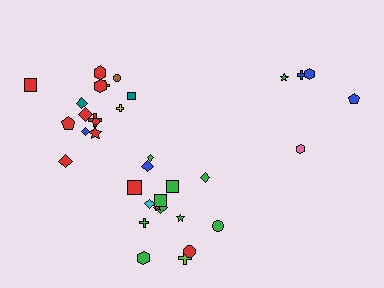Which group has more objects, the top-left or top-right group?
The top-left group.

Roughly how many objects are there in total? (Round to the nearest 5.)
Roughly 35 objects in total.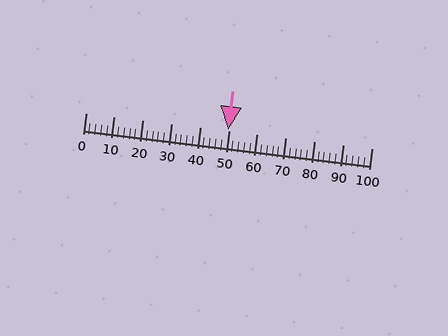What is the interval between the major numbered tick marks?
The major tick marks are spaced 10 units apart.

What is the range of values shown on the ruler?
The ruler shows values from 0 to 100.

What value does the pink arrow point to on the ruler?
The pink arrow points to approximately 50.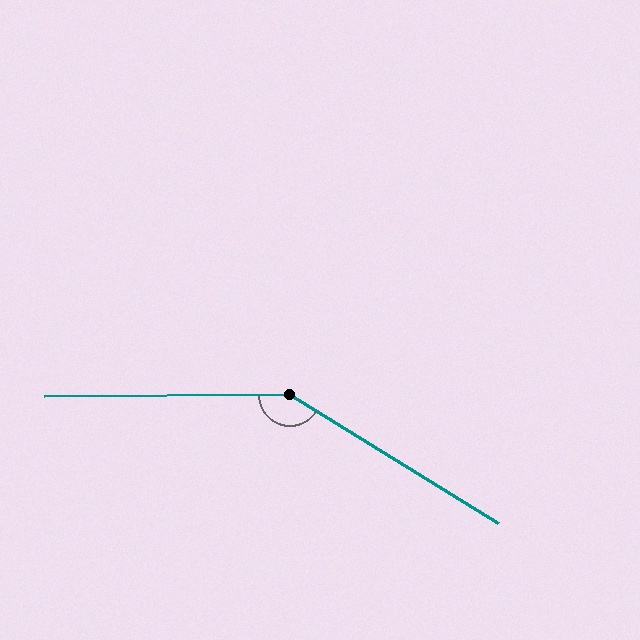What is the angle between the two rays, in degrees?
Approximately 148 degrees.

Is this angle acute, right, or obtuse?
It is obtuse.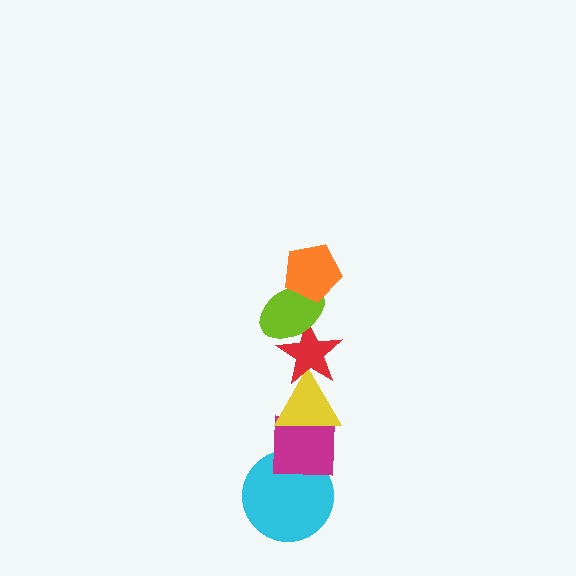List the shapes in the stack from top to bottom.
From top to bottom: the orange pentagon, the lime ellipse, the red star, the yellow triangle, the magenta square, the cyan circle.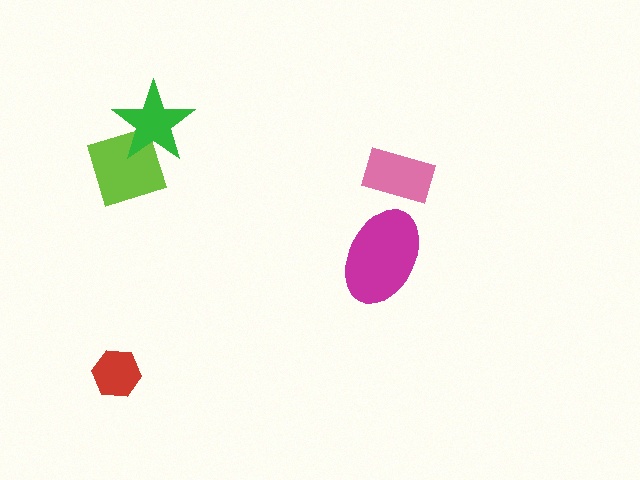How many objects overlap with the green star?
1 object overlaps with the green star.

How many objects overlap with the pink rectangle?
0 objects overlap with the pink rectangle.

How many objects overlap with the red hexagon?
0 objects overlap with the red hexagon.